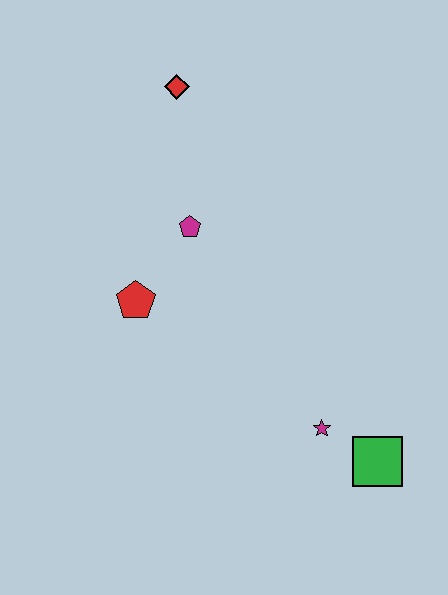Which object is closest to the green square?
The magenta star is closest to the green square.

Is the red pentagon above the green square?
Yes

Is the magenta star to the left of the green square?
Yes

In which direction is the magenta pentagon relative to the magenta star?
The magenta pentagon is above the magenta star.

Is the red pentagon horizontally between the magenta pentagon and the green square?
No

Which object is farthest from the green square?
The red diamond is farthest from the green square.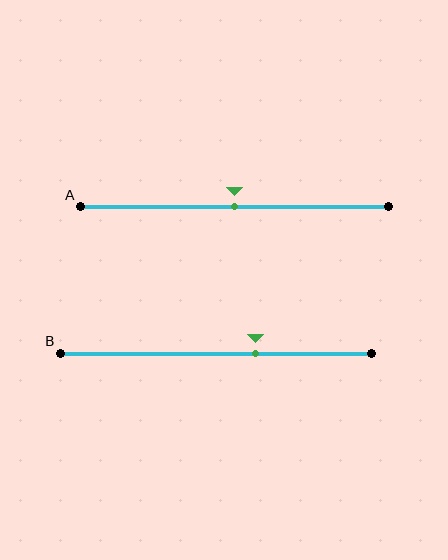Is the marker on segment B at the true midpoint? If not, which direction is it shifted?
No, the marker on segment B is shifted to the right by about 13% of the segment length.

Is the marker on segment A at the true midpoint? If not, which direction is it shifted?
Yes, the marker on segment A is at the true midpoint.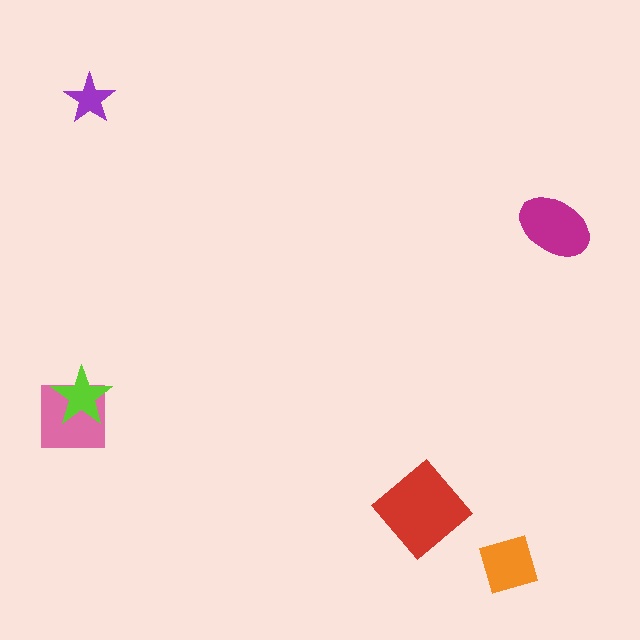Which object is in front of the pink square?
The lime star is in front of the pink square.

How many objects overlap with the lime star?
1 object overlaps with the lime star.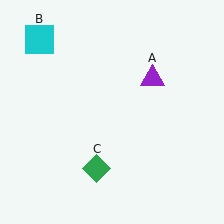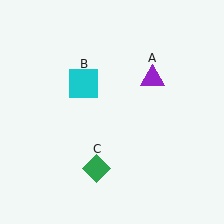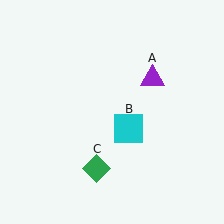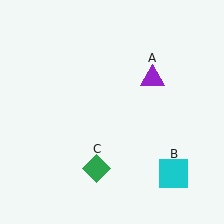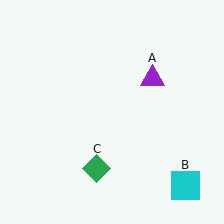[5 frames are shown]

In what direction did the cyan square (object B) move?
The cyan square (object B) moved down and to the right.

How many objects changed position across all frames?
1 object changed position: cyan square (object B).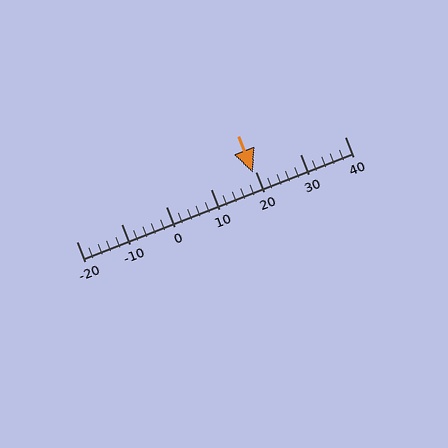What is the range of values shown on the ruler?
The ruler shows values from -20 to 40.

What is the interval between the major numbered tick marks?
The major tick marks are spaced 10 units apart.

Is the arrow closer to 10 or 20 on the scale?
The arrow is closer to 20.